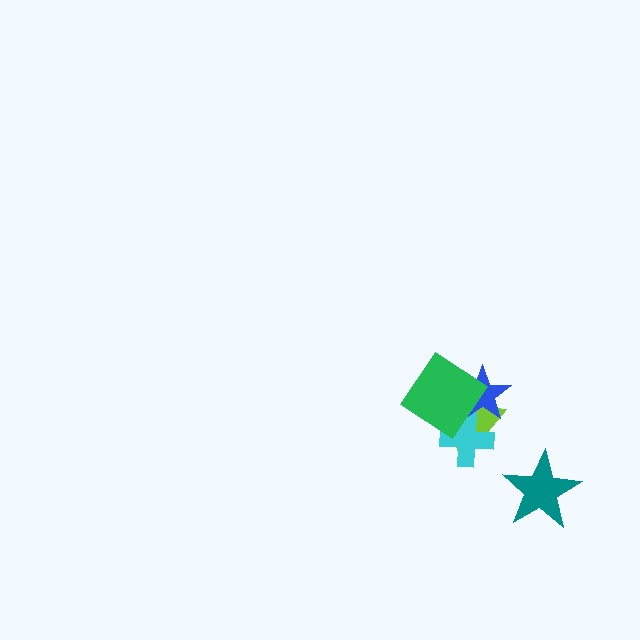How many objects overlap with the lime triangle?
3 objects overlap with the lime triangle.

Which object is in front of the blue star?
The green diamond is in front of the blue star.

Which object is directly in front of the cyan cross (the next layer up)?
The blue star is directly in front of the cyan cross.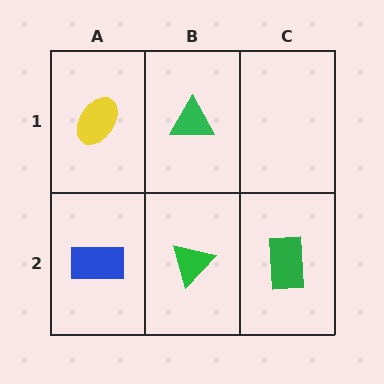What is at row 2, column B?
A green triangle.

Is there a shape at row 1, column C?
No, that cell is empty.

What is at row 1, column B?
A green triangle.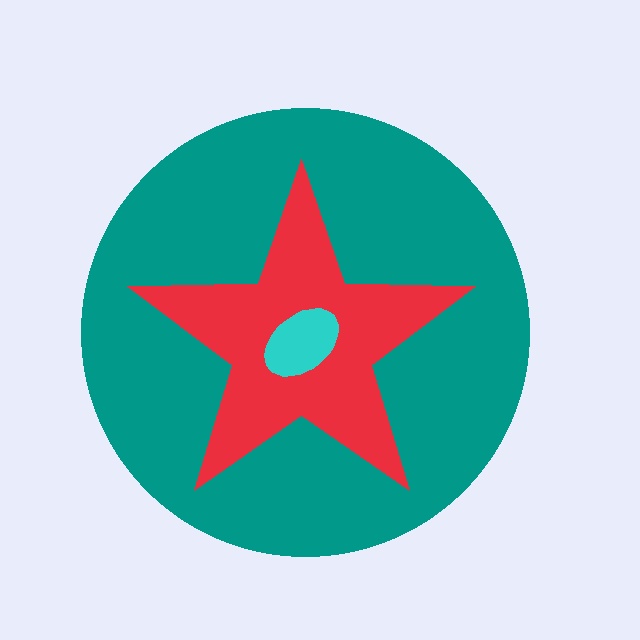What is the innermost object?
The cyan ellipse.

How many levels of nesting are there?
3.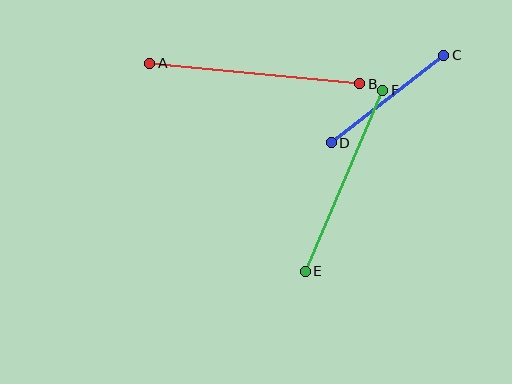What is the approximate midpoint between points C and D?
The midpoint is at approximately (387, 99) pixels.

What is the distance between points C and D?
The distance is approximately 142 pixels.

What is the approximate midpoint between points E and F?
The midpoint is at approximately (344, 181) pixels.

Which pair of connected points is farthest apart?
Points A and B are farthest apart.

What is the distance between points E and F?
The distance is approximately 197 pixels.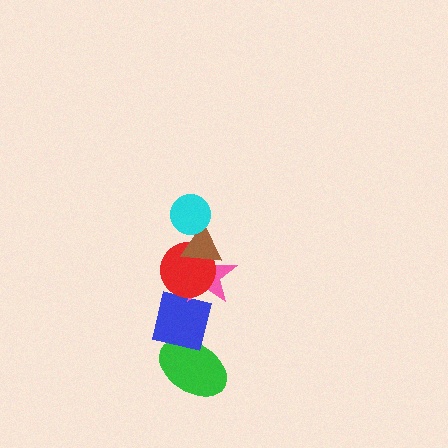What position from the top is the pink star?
The pink star is 4th from the top.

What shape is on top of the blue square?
The pink star is on top of the blue square.